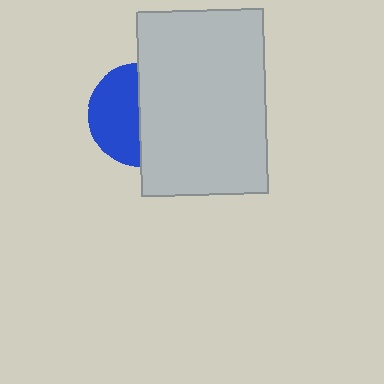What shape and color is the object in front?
The object in front is a light gray rectangle.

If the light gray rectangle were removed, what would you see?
You would see the complete blue circle.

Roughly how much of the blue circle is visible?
About half of it is visible (roughly 49%).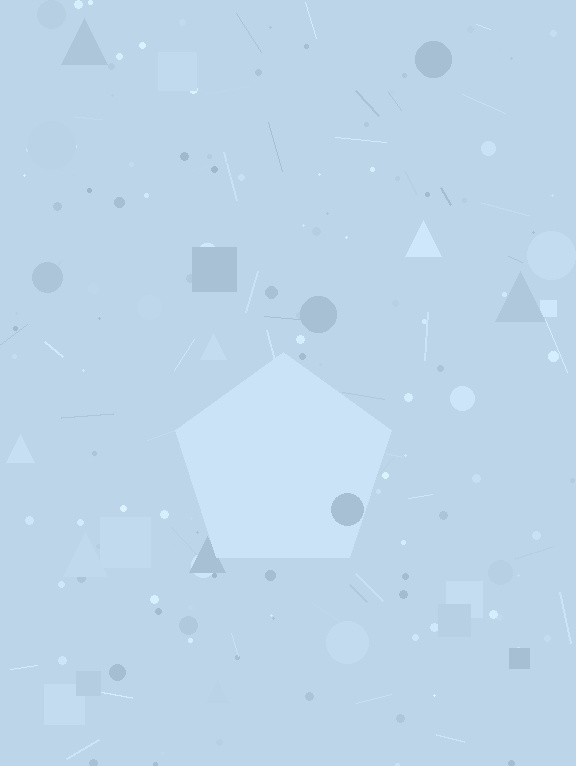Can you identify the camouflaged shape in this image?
The camouflaged shape is a pentagon.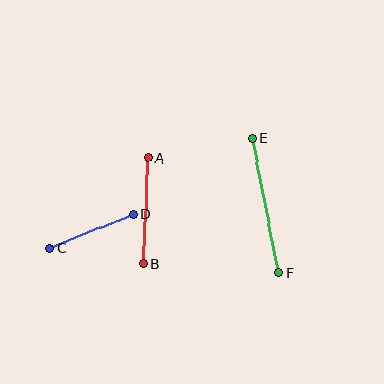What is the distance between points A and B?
The distance is approximately 106 pixels.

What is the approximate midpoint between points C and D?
The midpoint is at approximately (91, 231) pixels.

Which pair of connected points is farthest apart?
Points E and F are farthest apart.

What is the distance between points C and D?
The distance is approximately 90 pixels.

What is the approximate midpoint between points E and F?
The midpoint is at approximately (265, 205) pixels.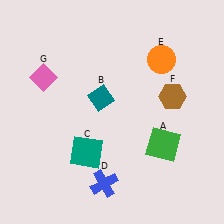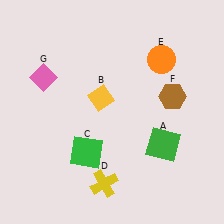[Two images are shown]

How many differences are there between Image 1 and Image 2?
There are 3 differences between the two images.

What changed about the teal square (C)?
In Image 1, C is teal. In Image 2, it changed to green.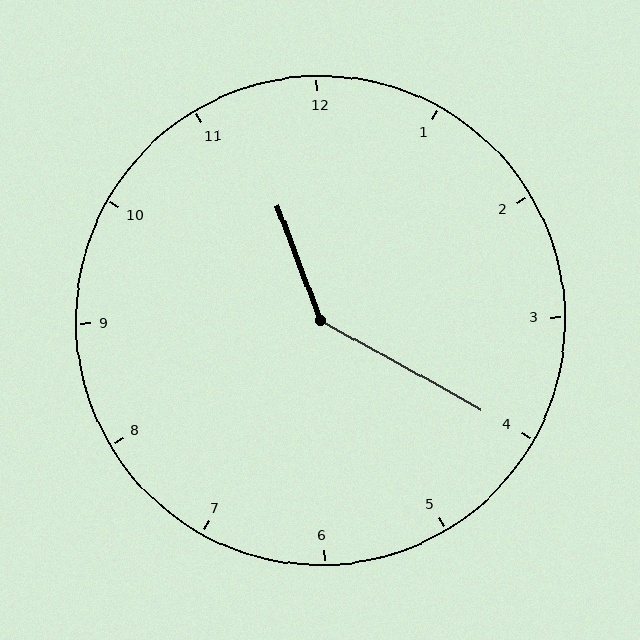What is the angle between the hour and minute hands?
Approximately 140 degrees.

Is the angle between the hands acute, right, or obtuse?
It is obtuse.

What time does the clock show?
11:20.